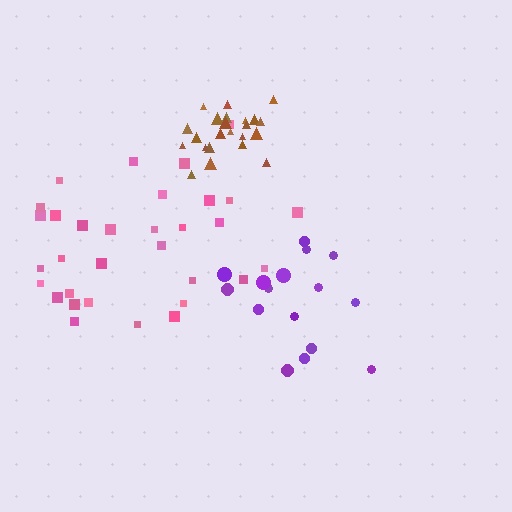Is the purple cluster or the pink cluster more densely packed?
Pink.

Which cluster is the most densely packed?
Brown.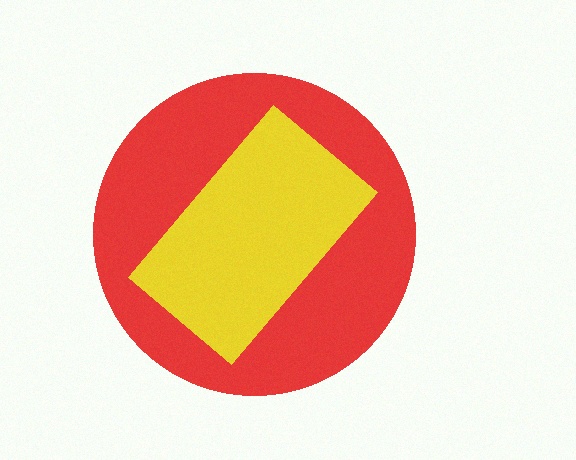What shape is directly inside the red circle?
The yellow rectangle.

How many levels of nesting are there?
2.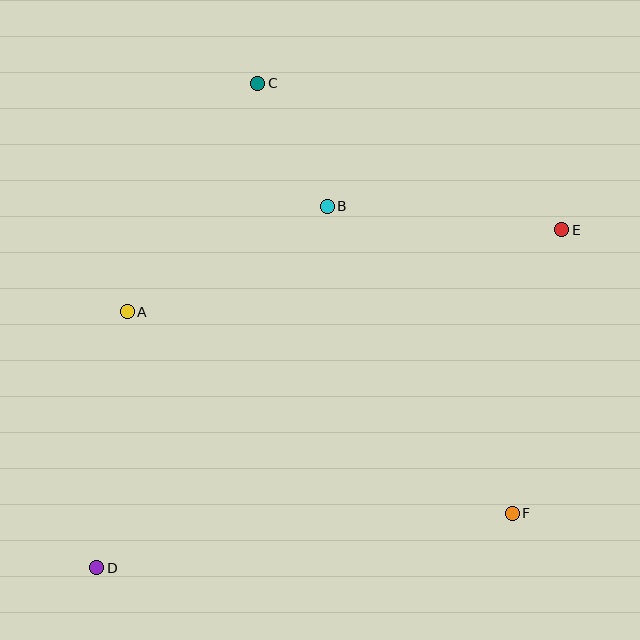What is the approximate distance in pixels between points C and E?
The distance between C and E is approximately 337 pixels.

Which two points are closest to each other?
Points B and C are closest to each other.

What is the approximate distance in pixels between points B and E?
The distance between B and E is approximately 235 pixels.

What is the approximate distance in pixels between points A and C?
The distance between A and C is approximately 263 pixels.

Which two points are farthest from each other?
Points D and E are farthest from each other.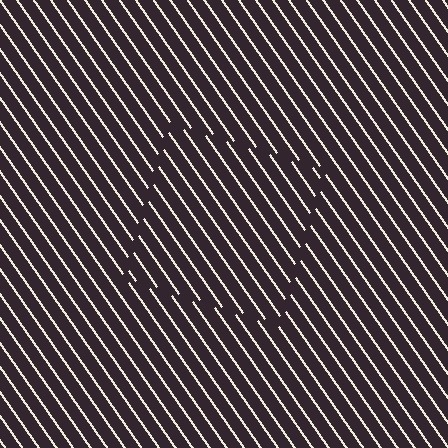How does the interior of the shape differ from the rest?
The interior of the shape contains the same grating, shifted by half a period — the contour is defined by the phase discontinuity where line-ends from the inner and outer gratings abut.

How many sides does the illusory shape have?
4 sides — the line-ends trace a square.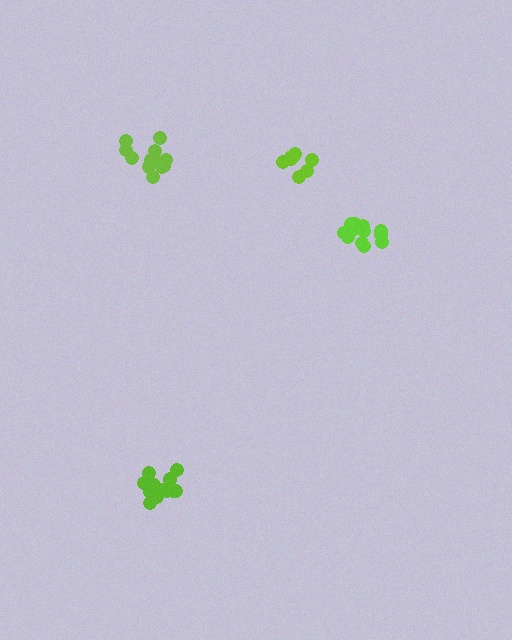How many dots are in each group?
Group 1: 12 dots, Group 2: 9 dots, Group 3: 13 dots, Group 4: 12 dots (46 total).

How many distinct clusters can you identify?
There are 4 distinct clusters.